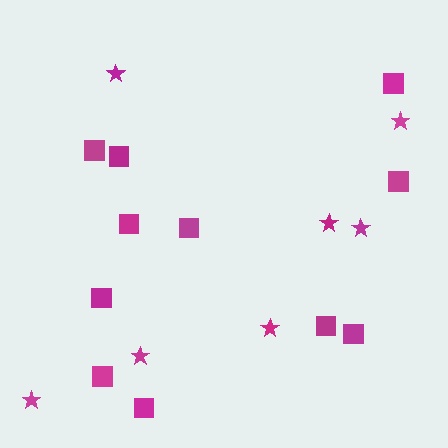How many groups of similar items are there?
There are 2 groups: one group of squares (11) and one group of stars (7).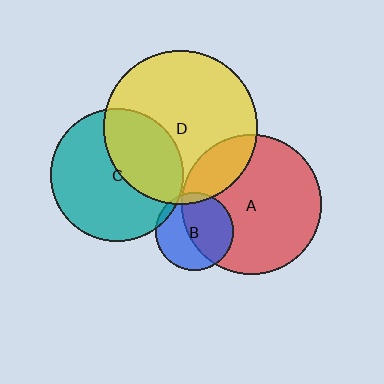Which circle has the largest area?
Circle D (yellow).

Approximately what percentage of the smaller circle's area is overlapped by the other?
Approximately 5%.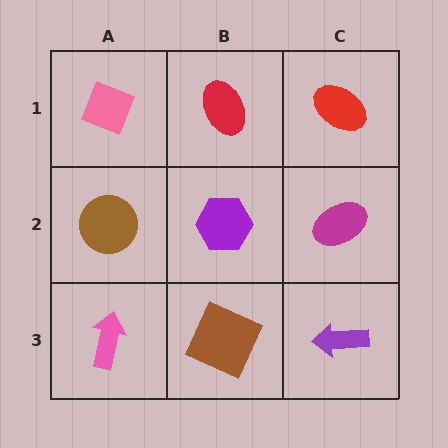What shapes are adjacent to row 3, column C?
A magenta ellipse (row 2, column C), a brown square (row 3, column B).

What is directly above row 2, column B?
A red ellipse.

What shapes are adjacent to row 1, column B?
A purple hexagon (row 2, column B), a pink diamond (row 1, column A), a red ellipse (row 1, column C).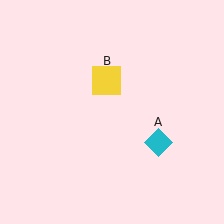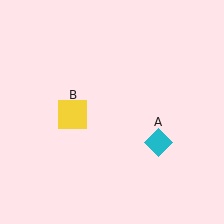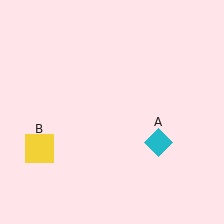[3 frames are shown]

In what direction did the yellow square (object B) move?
The yellow square (object B) moved down and to the left.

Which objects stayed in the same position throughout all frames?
Cyan diamond (object A) remained stationary.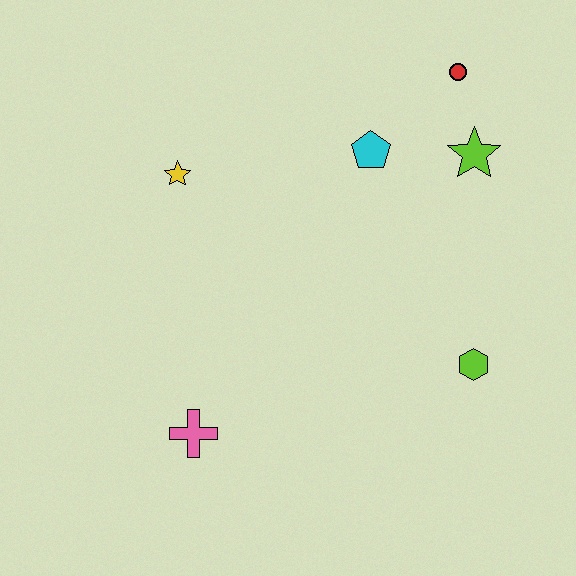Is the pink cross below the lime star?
Yes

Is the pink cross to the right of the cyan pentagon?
No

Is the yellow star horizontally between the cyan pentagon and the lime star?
No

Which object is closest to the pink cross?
The yellow star is closest to the pink cross.